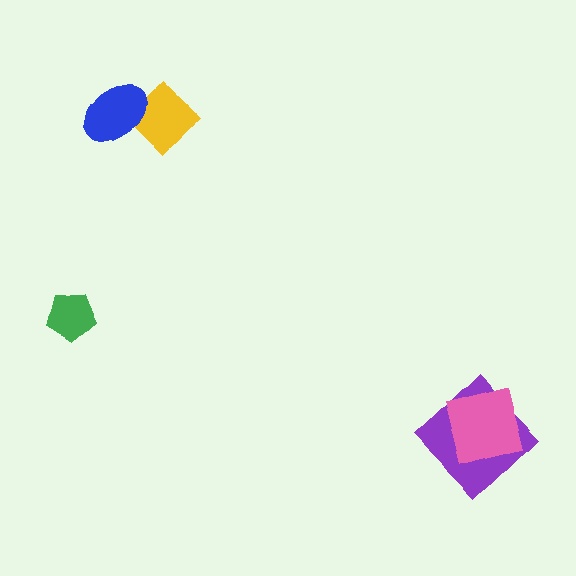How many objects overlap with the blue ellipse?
1 object overlaps with the blue ellipse.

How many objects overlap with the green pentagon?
0 objects overlap with the green pentagon.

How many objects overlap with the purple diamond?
1 object overlaps with the purple diamond.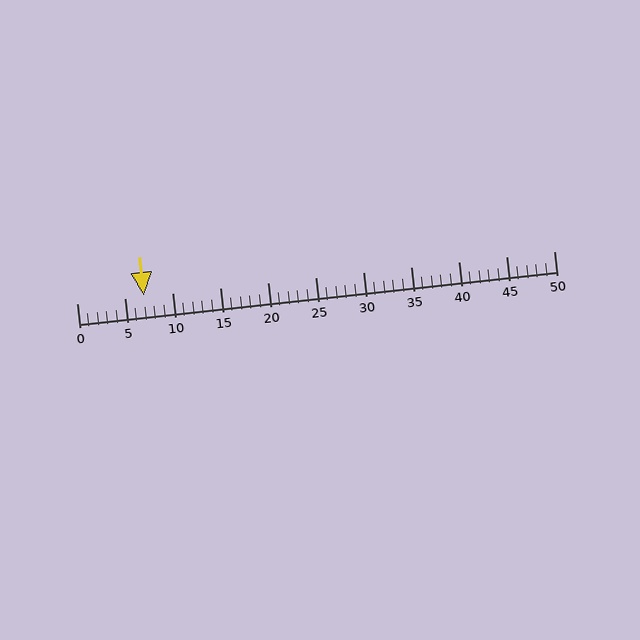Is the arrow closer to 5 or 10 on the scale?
The arrow is closer to 5.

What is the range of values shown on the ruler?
The ruler shows values from 0 to 50.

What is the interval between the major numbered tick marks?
The major tick marks are spaced 5 units apart.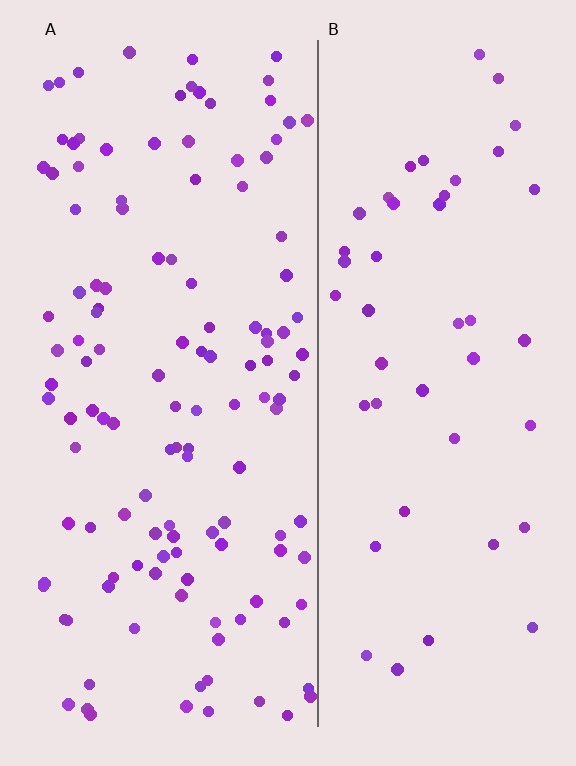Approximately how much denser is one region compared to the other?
Approximately 2.7× — region A over region B.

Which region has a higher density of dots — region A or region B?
A (the left).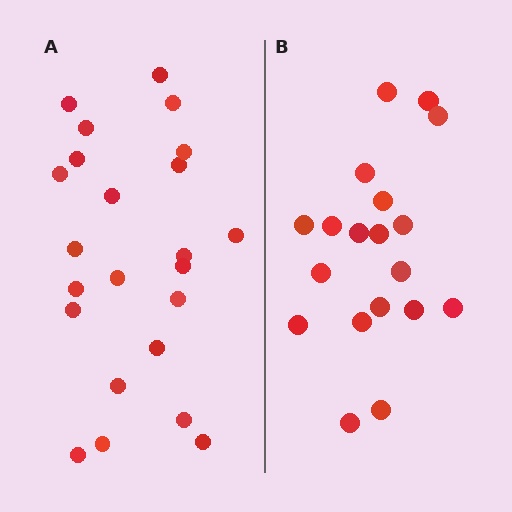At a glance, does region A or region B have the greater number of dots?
Region A (the left region) has more dots.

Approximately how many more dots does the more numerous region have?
Region A has about 4 more dots than region B.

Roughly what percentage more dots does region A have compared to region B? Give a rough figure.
About 20% more.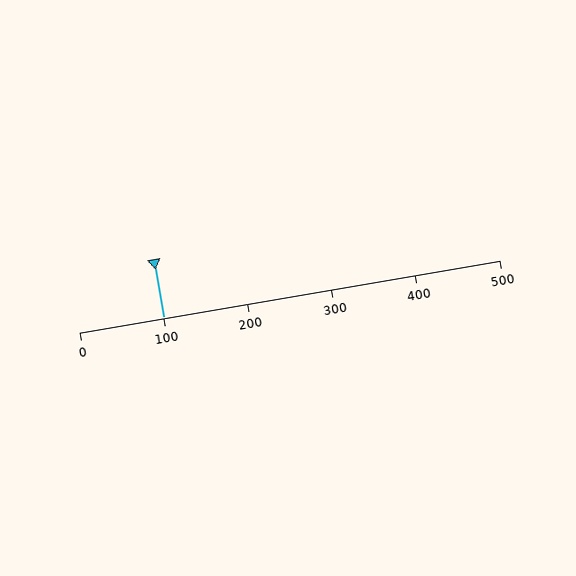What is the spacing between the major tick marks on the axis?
The major ticks are spaced 100 apart.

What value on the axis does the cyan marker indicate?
The marker indicates approximately 100.